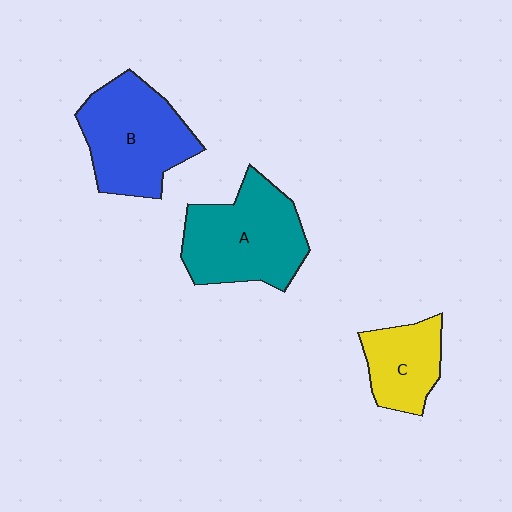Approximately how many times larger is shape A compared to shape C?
Approximately 1.8 times.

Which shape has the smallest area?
Shape C (yellow).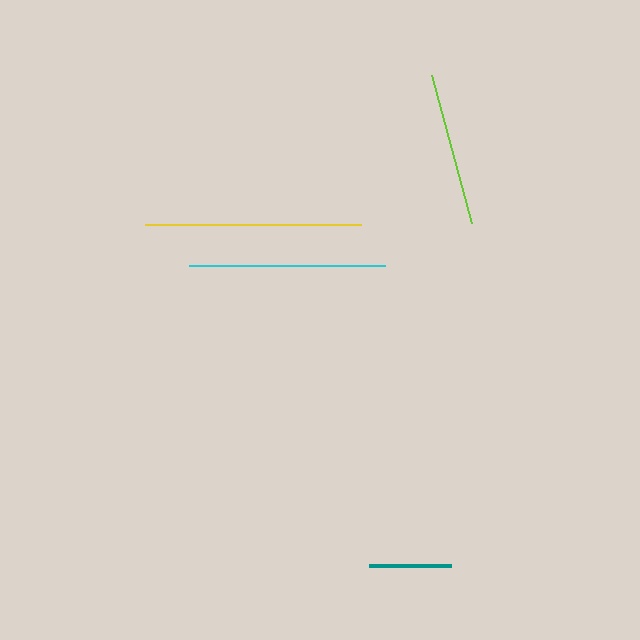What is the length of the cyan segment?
The cyan segment is approximately 196 pixels long.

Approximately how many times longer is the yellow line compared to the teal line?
The yellow line is approximately 2.6 times the length of the teal line.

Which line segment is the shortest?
The teal line is the shortest at approximately 82 pixels.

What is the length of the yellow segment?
The yellow segment is approximately 216 pixels long.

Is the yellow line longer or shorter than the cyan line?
The yellow line is longer than the cyan line.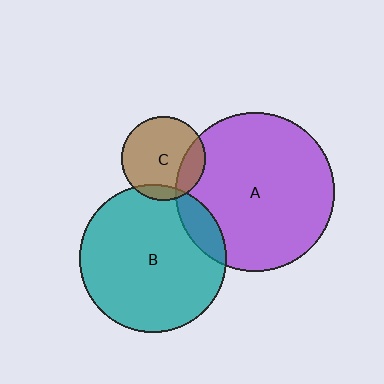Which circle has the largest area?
Circle A (purple).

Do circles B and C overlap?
Yes.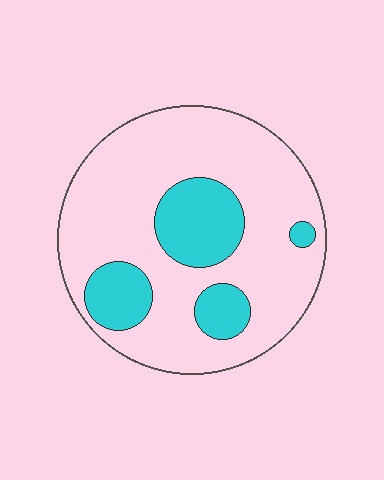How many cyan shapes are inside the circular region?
4.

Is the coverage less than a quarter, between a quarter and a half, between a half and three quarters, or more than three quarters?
Less than a quarter.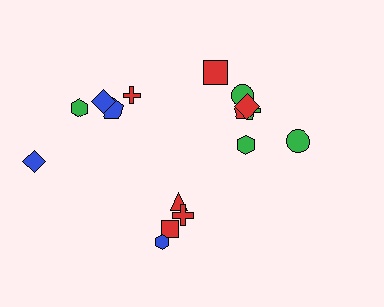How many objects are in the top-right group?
There are 7 objects.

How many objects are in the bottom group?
There are 4 objects.